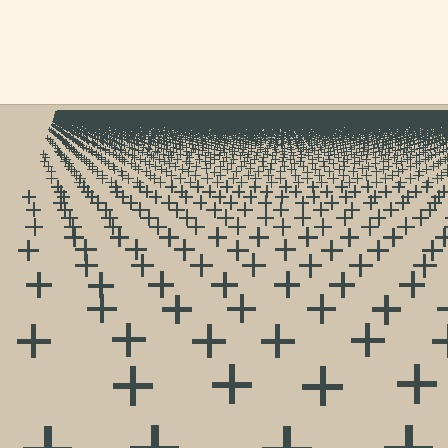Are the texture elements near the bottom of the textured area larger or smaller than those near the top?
Larger. Near the bottom, elements are closer to the viewer and appear at a bigger on-screen size.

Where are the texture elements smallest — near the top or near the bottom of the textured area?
Near the top.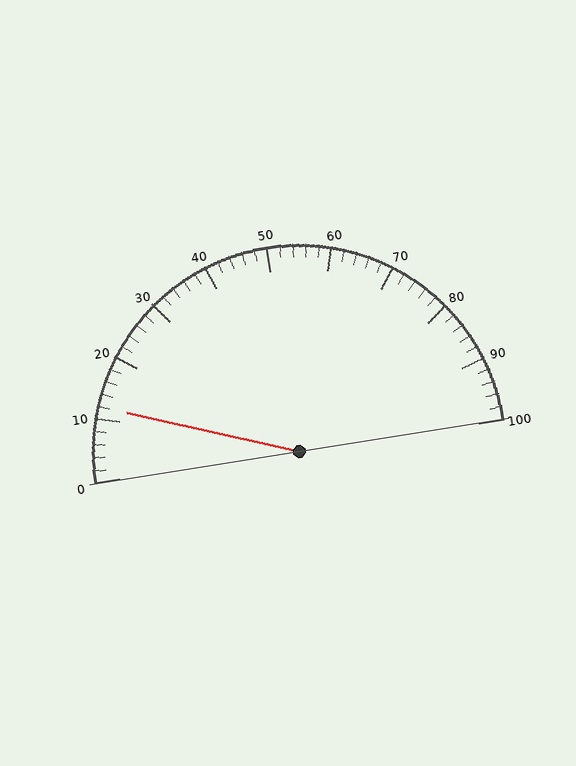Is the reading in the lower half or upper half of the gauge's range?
The reading is in the lower half of the range (0 to 100).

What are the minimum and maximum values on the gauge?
The gauge ranges from 0 to 100.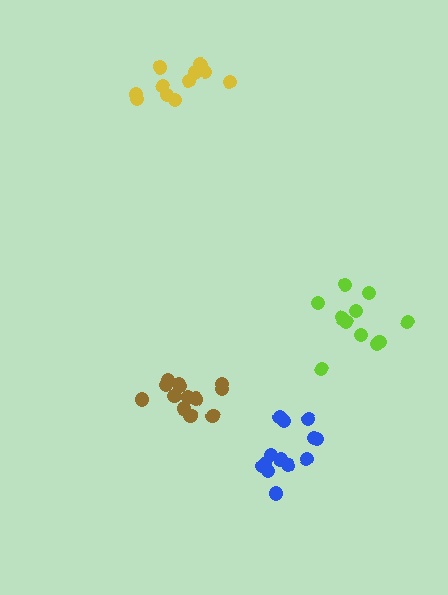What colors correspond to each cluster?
The clusters are colored: lime, yellow, blue, brown.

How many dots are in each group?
Group 1: 12 dots, Group 2: 11 dots, Group 3: 13 dots, Group 4: 13 dots (49 total).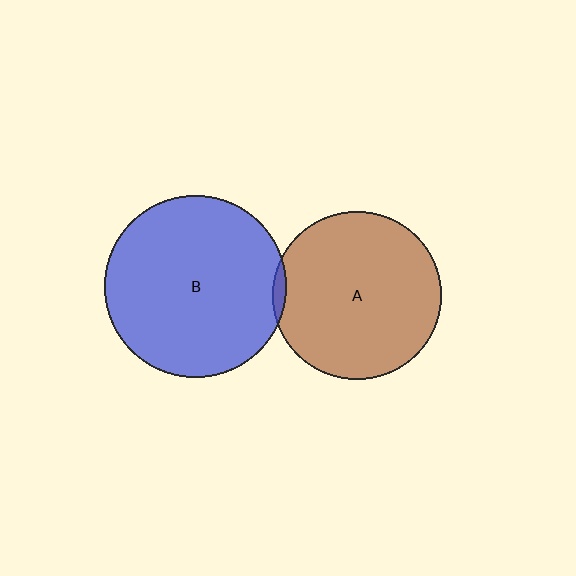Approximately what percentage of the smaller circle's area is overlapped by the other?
Approximately 5%.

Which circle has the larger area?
Circle B (blue).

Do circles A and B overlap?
Yes.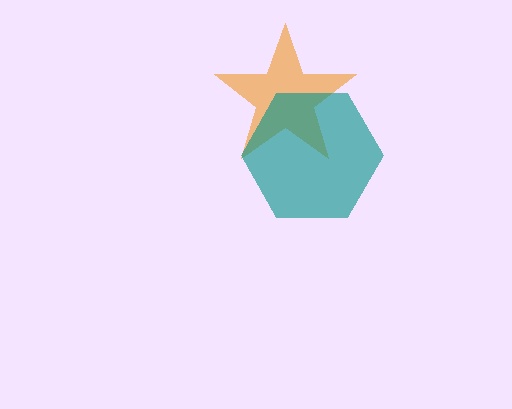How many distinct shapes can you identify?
There are 2 distinct shapes: an orange star, a teal hexagon.